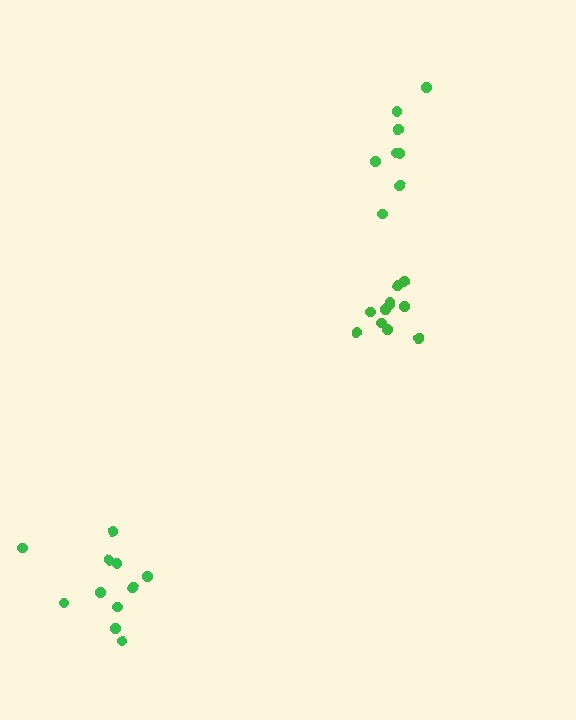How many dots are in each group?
Group 1: 11 dots, Group 2: 11 dots, Group 3: 8 dots (30 total).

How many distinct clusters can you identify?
There are 3 distinct clusters.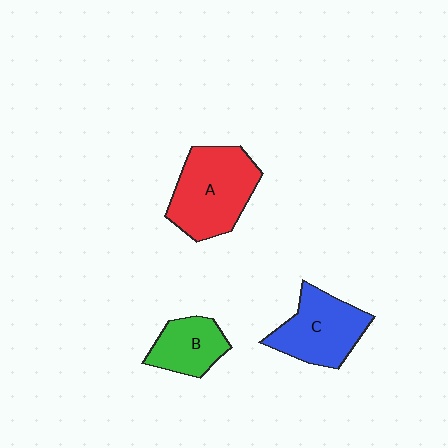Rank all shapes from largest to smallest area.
From largest to smallest: A (red), C (blue), B (green).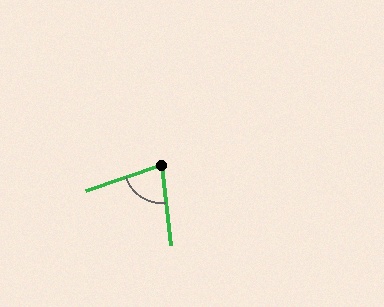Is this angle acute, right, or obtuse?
It is acute.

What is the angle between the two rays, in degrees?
Approximately 77 degrees.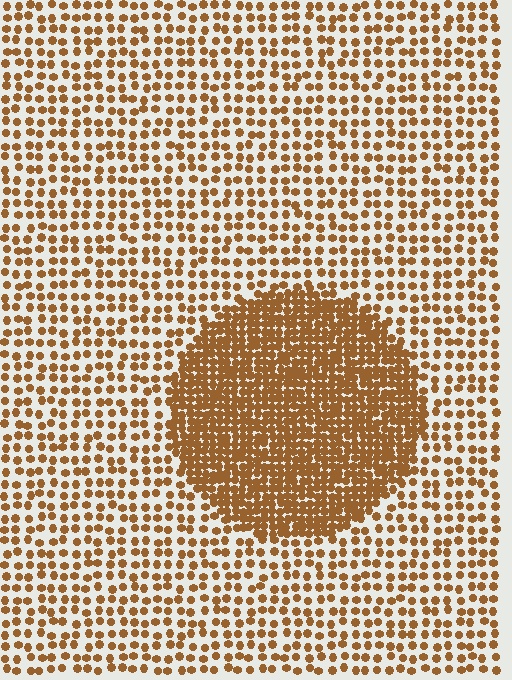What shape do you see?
I see a circle.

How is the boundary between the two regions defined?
The boundary is defined by a change in element density (approximately 2.4x ratio). All elements are the same color, size, and shape.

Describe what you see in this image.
The image contains small brown elements arranged at two different densities. A circle-shaped region is visible where the elements are more densely packed than the surrounding area.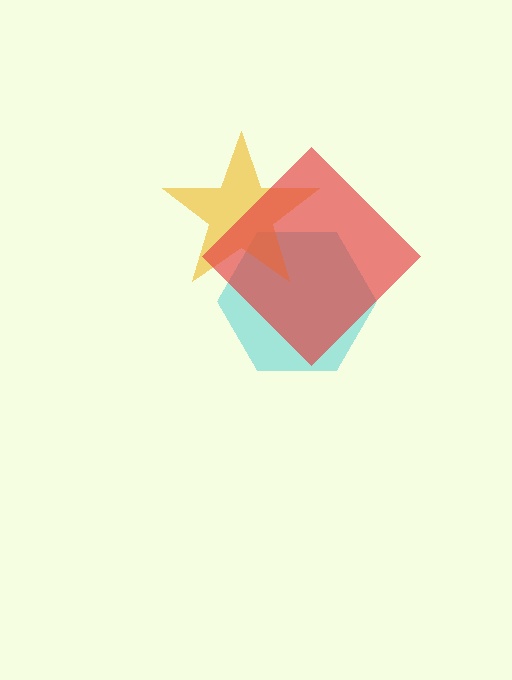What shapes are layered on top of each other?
The layered shapes are: a cyan hexagon, a yellow star, a red diamond.